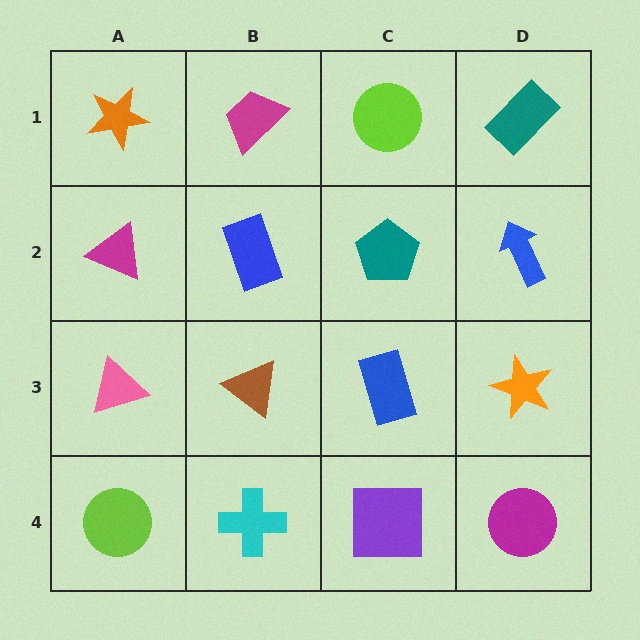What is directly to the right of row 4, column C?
A magenta circle.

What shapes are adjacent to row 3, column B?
A blue rectangle (row 2, column B), a cyan cross (row 4, column B), a pink triangle (row 3, column A), a blue rectangle (row 3, column C).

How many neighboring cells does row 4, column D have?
2.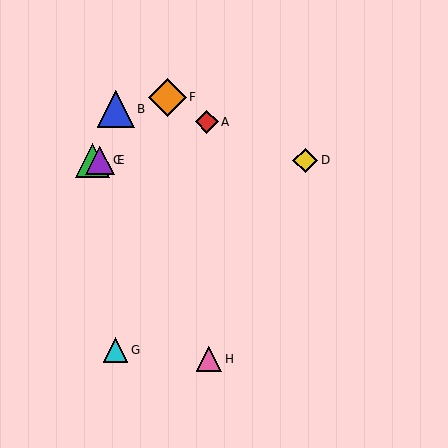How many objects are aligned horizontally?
3 objects (C, D, E) are aligned horizontally.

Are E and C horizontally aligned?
Yes, both are at y≈160.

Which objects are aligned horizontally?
Objects C, D, E are aligned horizontally.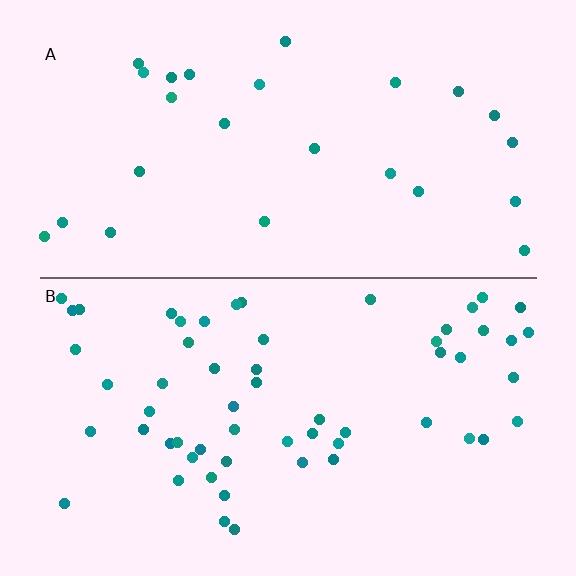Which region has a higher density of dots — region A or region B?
B (the bottom).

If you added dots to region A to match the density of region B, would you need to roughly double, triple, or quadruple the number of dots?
Approximately double.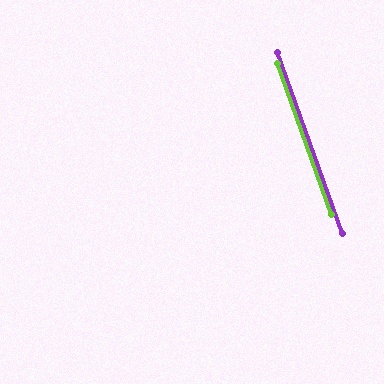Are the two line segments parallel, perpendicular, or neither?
Parallel — their directions differ by only 0.2°.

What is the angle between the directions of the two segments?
Approximately 0 degrees.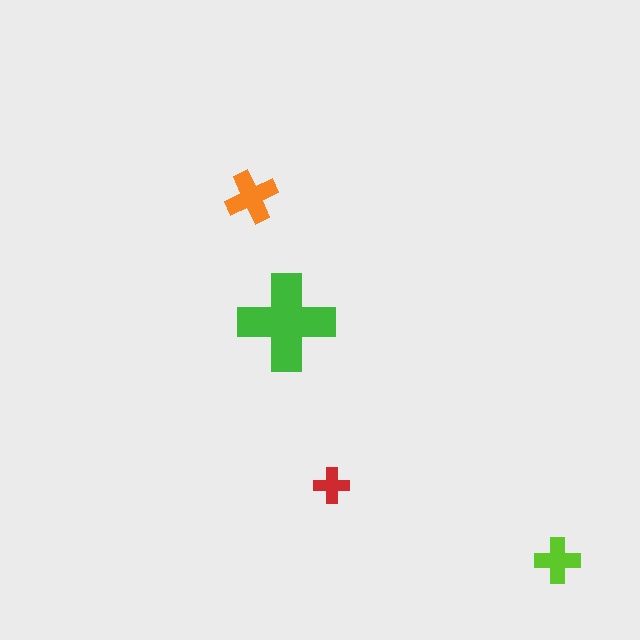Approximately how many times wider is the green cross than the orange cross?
About 2 times wider.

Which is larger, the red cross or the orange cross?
The orange one.